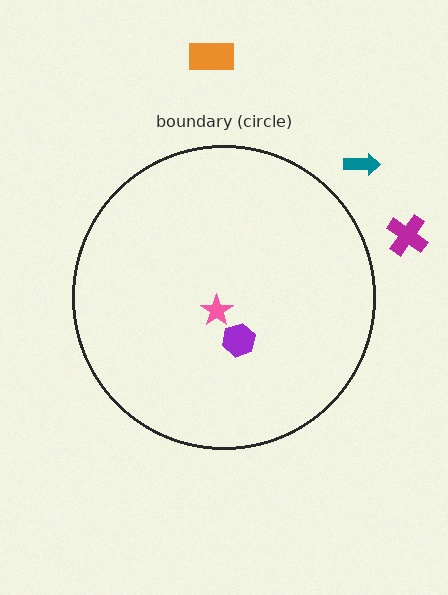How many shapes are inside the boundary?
2 inside, 3 outside.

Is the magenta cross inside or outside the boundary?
Outside.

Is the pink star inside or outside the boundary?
Inside.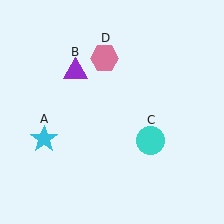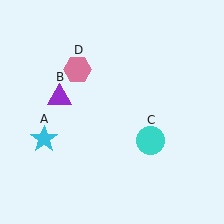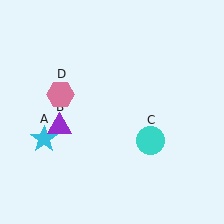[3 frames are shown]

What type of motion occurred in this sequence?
The purple triangle (object B), pink hexagon (object D) rotated counterclockwise around the center of the scene.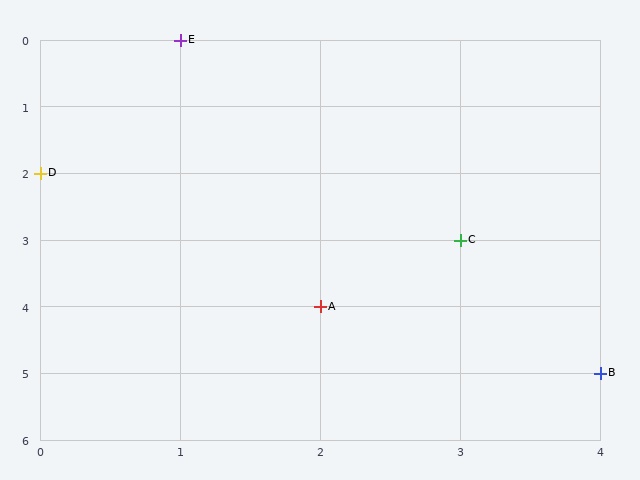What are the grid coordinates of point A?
Point A is at grid coordinates (2, 4).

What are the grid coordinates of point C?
Point C is at grid coordinates (3, 3).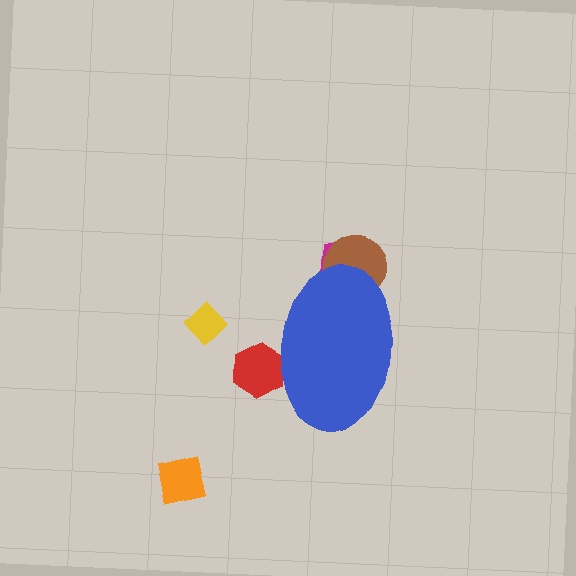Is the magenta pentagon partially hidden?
Yes, the magenta pentagon is partially hidden behind the blue ellipse.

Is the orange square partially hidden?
No, the orange square is fully visible.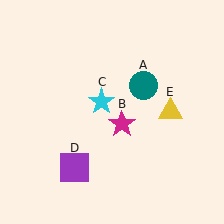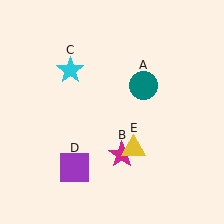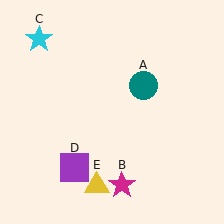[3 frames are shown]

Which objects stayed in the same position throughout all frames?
Teal circle (object A) and purple square (object D) remained stationary.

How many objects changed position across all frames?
3 objects changed position: magenta star (object B), cyan star (object C), yellow triangle (object E).